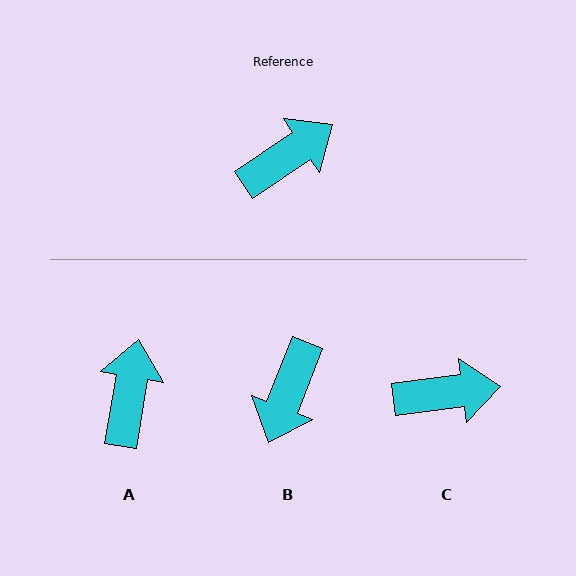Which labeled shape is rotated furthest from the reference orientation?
B, about 146 degrees away.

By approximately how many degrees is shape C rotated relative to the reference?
Approximately 27 degrees clockwise.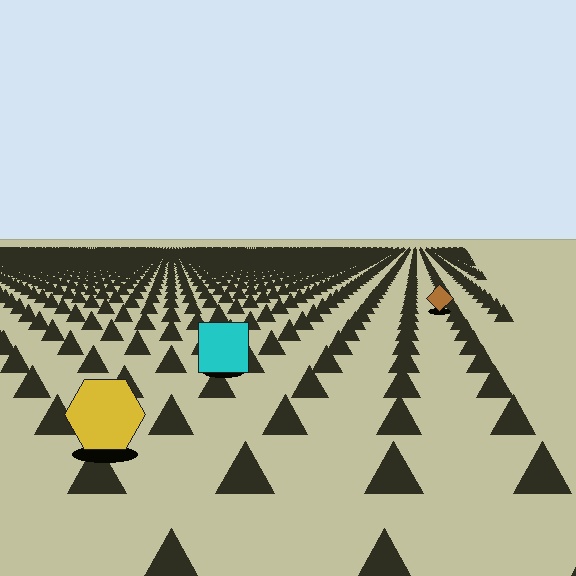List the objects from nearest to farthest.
From nearest to farthest: the yellow hexagon, the cyan square, the brown diamond.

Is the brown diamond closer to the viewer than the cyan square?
No. The cyan square is closer — you can tell from the texture gradient: the ground texture is coarser near it.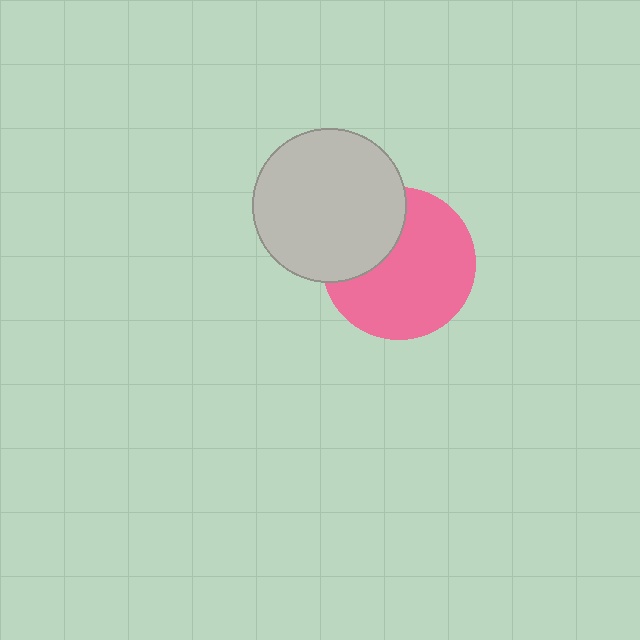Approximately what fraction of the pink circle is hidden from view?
Roughly 30% of the pink circle is hidden behind the light gray circle.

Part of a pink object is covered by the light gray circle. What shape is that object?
It is a circle.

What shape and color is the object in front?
The object in front is a light gray circle.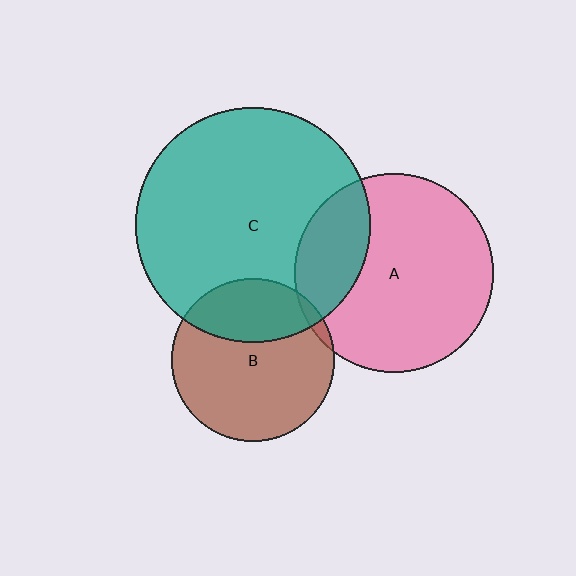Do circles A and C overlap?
Yes.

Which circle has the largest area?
Circle C (teal).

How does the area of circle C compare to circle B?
Approximately 2.1 times.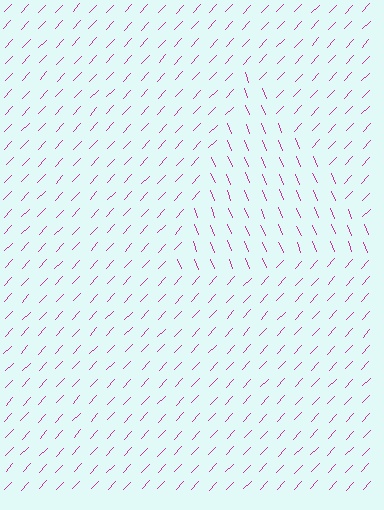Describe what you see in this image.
The image is filled with small magenta line segments. A triangle region in the image has lines oriented differently from the surrounding lines, creating a visible texture boundary.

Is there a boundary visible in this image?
Yes, there is a texture boundary formed by a change in line orientation.